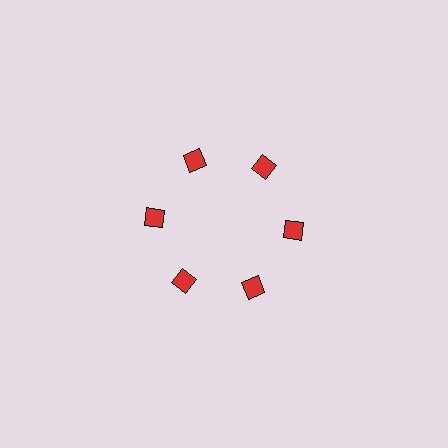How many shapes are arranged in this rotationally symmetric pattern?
There are 6 shapes, arranged in 6 groups of 1.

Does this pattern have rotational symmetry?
Yes, this pattern has 6-fold rotational symmetry. It looks the same after rotating 60 degrees around the center.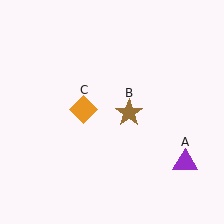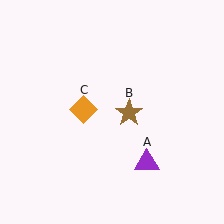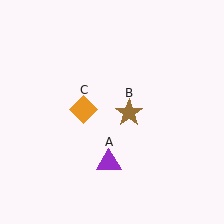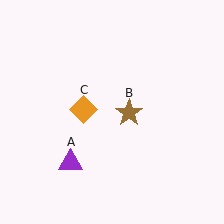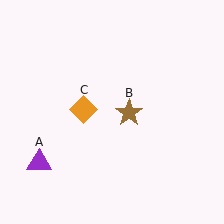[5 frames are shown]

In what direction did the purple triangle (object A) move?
The purple triangle (object A) moved left.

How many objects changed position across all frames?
1 object changed position: purple triangle (object A).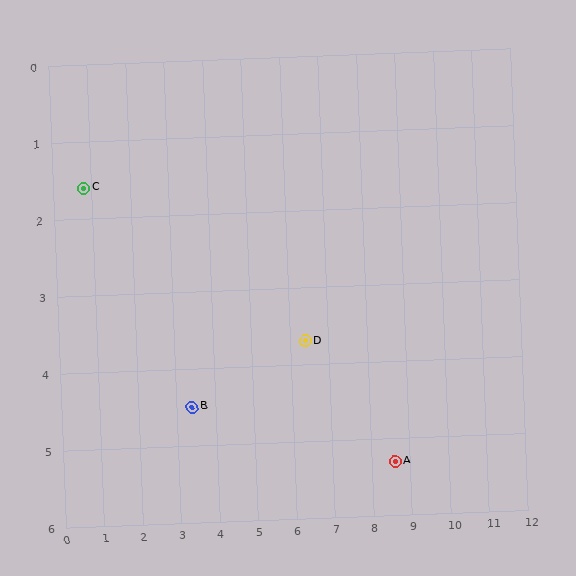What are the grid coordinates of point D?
Point D is at approximately (6.4, 3.7).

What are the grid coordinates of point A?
Point A is at approximately (8.6, 5.3).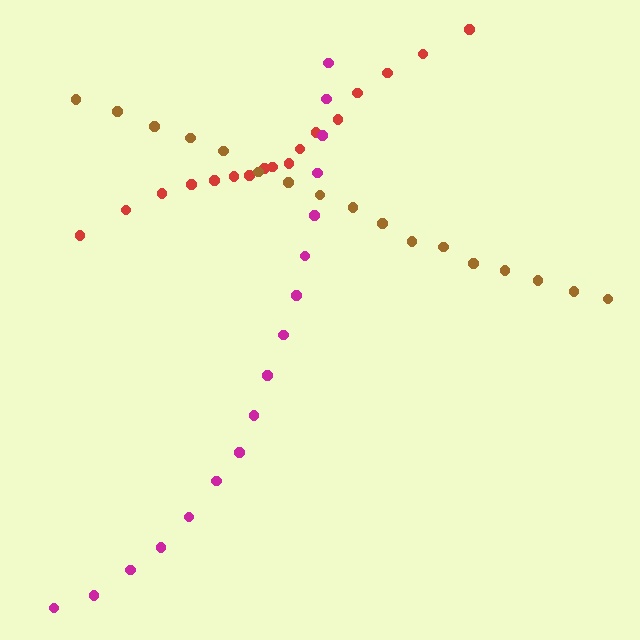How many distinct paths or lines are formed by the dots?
There are 3 distinct paths.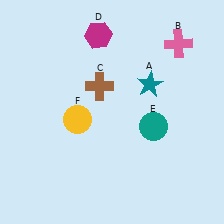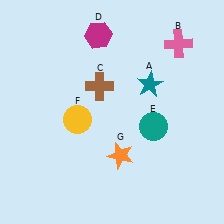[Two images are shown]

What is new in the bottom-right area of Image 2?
An orange star (G) was added in the bottom-right area of Image 2.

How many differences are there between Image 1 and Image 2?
There is 1 difference between the two images.